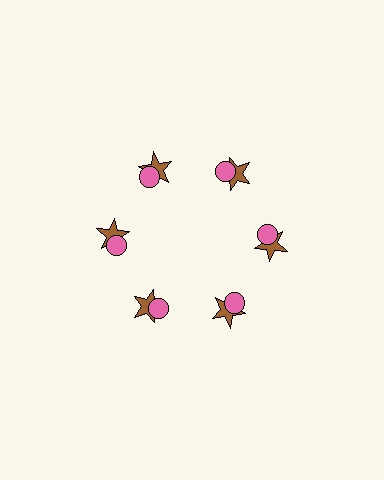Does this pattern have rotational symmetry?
Yes, this pattern has 6-fold rotational symmetry. It looks the same after rotating 60 degrees around the center.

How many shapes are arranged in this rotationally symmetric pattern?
There are 12 shapes, arranged in 6 groups of 2.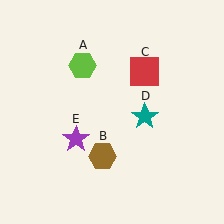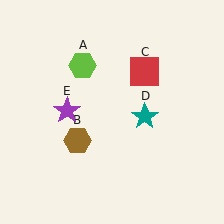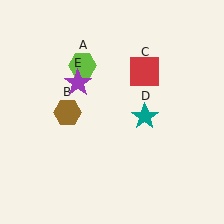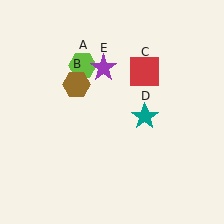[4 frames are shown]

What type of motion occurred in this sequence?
The brown hexagon (object B), purple star (object E) rotated clockwise around the center of the scene.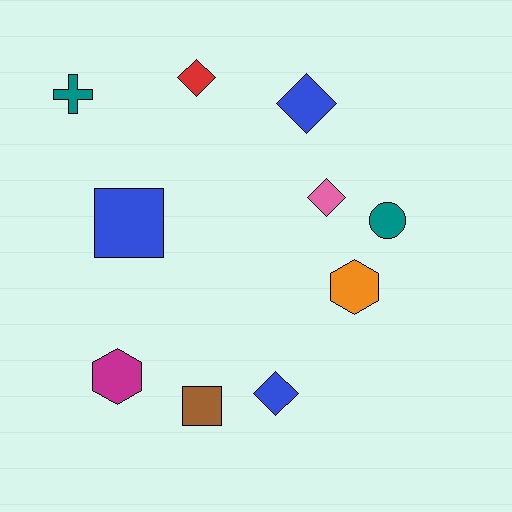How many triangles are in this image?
There are no triangles.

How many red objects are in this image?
There is 1 red object.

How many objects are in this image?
There are 10 objects.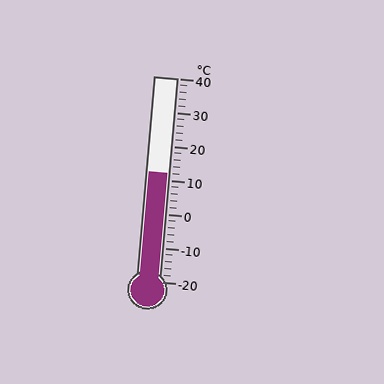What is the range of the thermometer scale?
The thermometer scale ranges from -20°C to 40°C.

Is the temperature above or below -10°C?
The temperature is above -10°C.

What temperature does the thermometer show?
The thermometer shows approximately 12°C.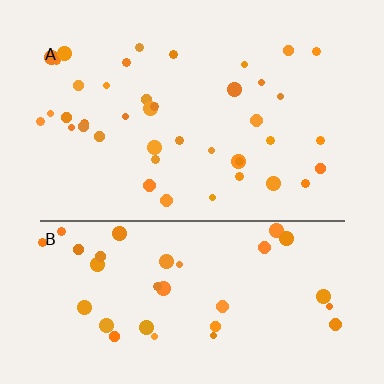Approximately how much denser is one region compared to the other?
Approximately 1.2× — region A over region B.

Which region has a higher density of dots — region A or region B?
A (the top).